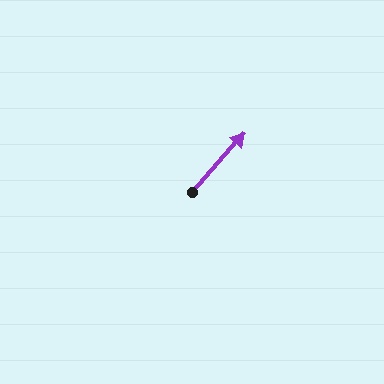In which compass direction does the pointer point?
Northeast.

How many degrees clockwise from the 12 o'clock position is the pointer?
Approximately 42 degrees.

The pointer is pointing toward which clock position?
Roughly 1 o'clock.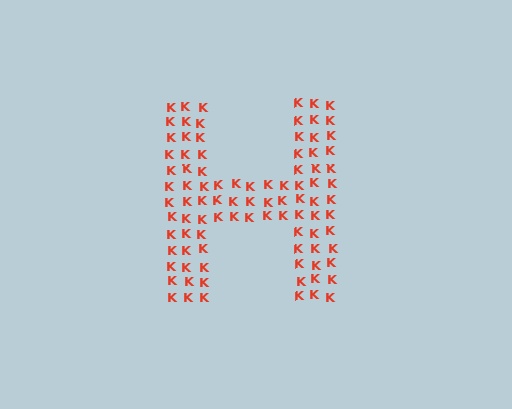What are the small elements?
The small elements are letter K's.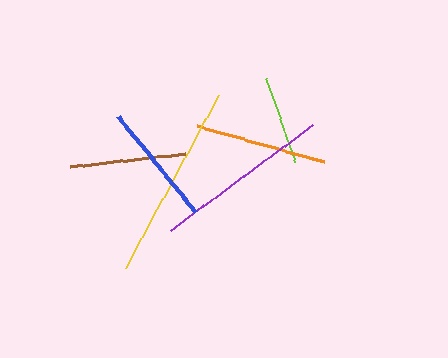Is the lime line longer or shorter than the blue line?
The blue line is longer than the lime line.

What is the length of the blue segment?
The blue segment is approximately 123 pixels long.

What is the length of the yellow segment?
The yellow segment is approximately 197 pixels long.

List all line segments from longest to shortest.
From longest to shortest: yellow, purple, orange, blue, brown, lime.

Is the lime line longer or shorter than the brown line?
The brown line is longer than the lime line.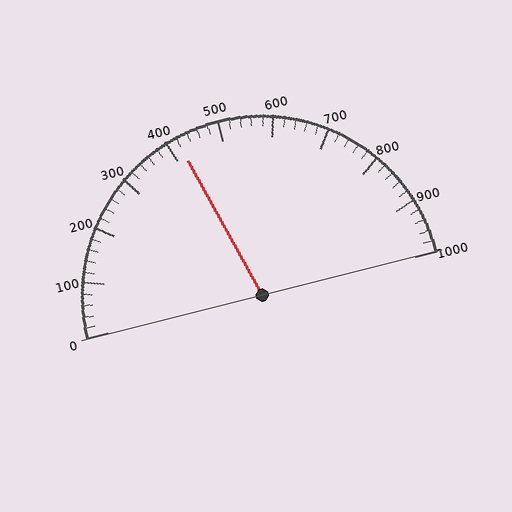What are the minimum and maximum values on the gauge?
The gauge ranges from 0 to 1000.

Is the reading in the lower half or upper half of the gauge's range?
The reading is in the lower half of the range (0 to 1000).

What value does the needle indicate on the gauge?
The needle indicates approximately 420.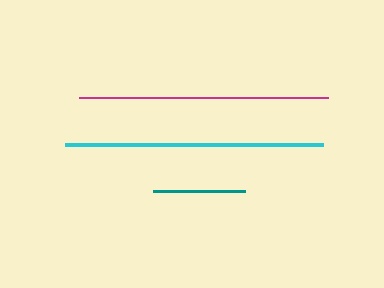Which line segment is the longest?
The cyan line is the longest at approximately 259 pixels.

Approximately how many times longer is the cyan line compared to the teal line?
The cyan line is approximately 2.8 times the length of the teal line.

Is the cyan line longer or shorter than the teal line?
The cyan line is longer than the teal line.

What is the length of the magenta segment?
The magenta segment is approximately 249 pixels long.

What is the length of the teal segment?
The teal segment is approximately 92 pixels long.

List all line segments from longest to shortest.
From longest to shortest: cyan, magenta, teal.